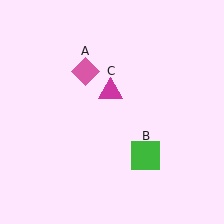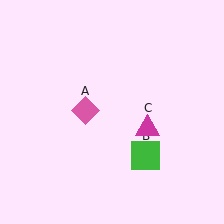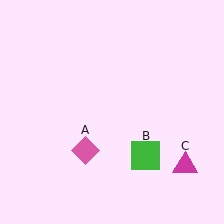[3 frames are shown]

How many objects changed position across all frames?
2 objects changed position: pink diamond (object A), magenta triangle (object C).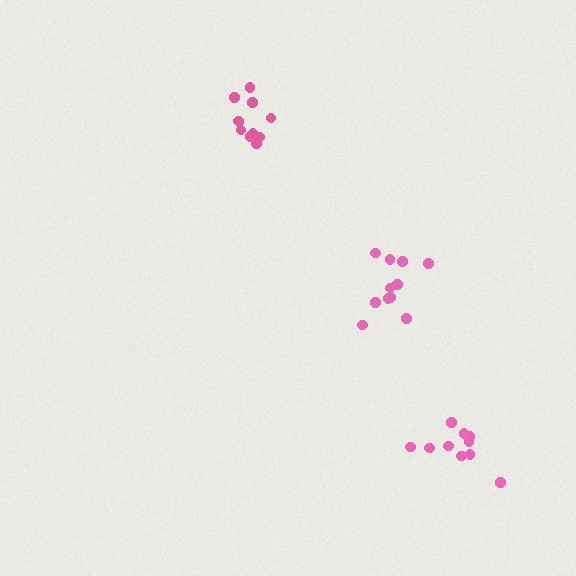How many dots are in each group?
Group 1: 11 dots, Group 2: 10 dots, Group 3: 11 dots (32 total).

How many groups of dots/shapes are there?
There are 3 groups.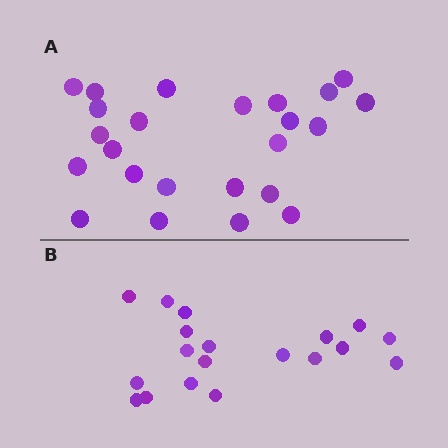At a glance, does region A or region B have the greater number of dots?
Region A (the top region) has more dots.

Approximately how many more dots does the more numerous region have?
Region A has about 5 more dots than region B.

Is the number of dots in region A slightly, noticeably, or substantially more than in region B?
Region A has noticeably more, but not dramatically so. The ratio is roughly 1.3 to 1.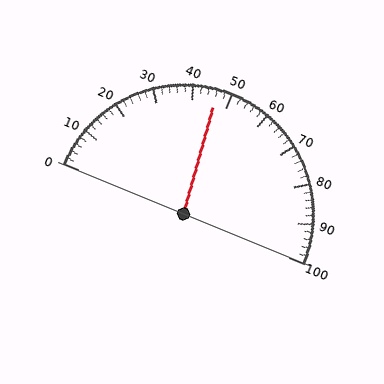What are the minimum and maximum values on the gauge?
The gauge ranges from 0 to 100.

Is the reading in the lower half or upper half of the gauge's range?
The reading is in the lower half of the range (0 to 100).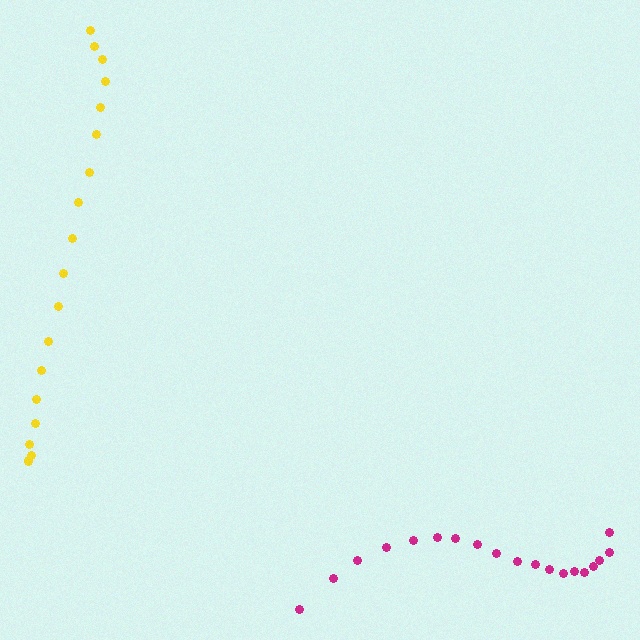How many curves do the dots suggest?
There are 2 distinct paths.